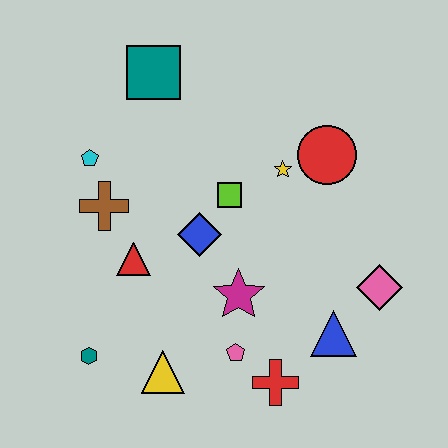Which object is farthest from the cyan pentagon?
The pink diamond is farthest from the cyan pentagon.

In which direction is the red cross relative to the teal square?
The red cross is below the teal square.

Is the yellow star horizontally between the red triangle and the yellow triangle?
No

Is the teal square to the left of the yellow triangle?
Yes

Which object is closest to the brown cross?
The cyan pentagon is closest to the brown cross.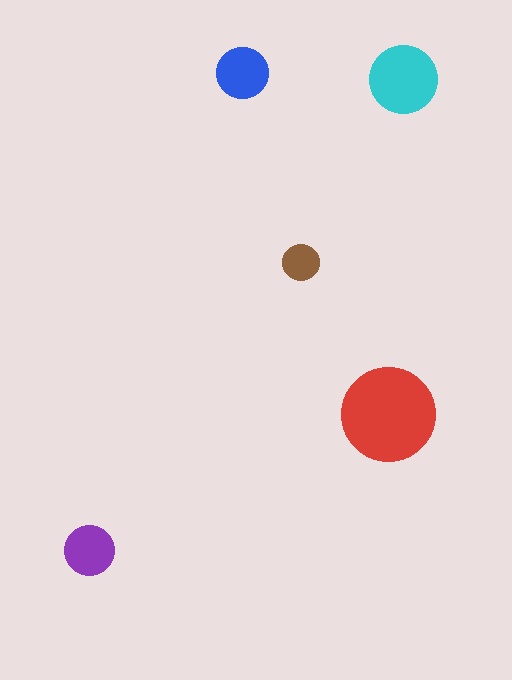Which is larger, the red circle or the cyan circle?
The red one.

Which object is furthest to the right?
The cyan circle is rightmost.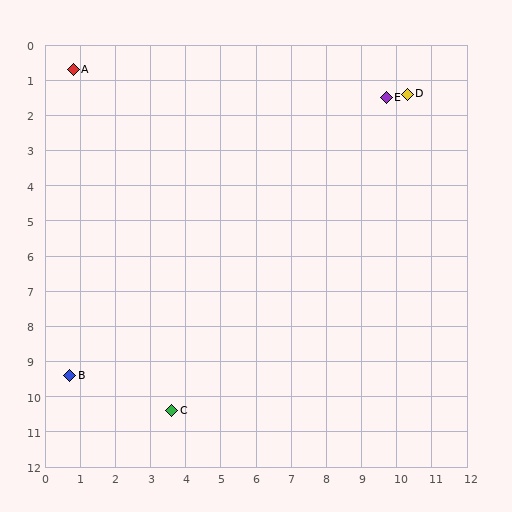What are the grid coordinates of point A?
Point A is at approximately (0.8, 0.7).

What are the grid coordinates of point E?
Point E is at approximately (9.7, 1.5).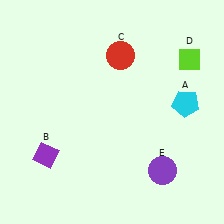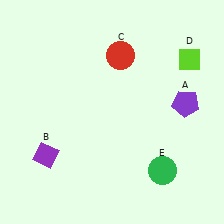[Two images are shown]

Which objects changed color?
A changed from cyan to purple. E changed from purple to green.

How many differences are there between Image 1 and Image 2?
There are 2 differences between the two images.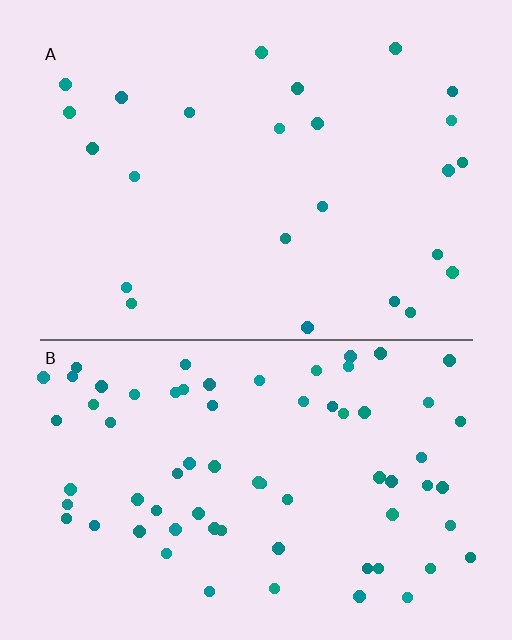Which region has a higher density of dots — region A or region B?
B (the bottom).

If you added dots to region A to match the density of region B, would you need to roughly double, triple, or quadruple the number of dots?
Approximately triple.